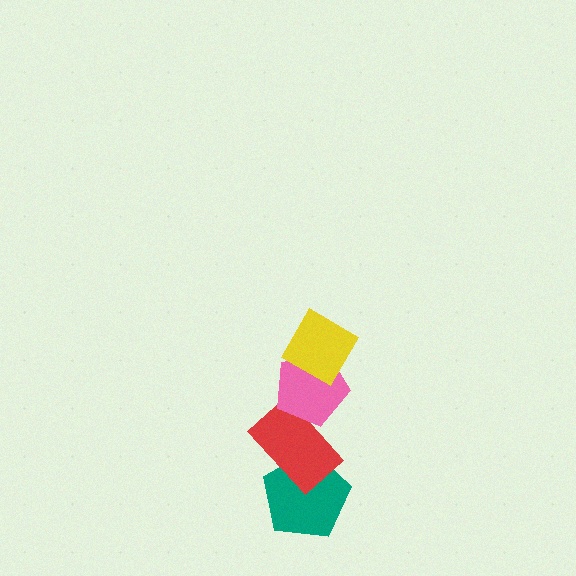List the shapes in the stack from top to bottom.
From top to bottom: the yellow diamond, the pink pentagon, the red rectangle, the teal pentagon.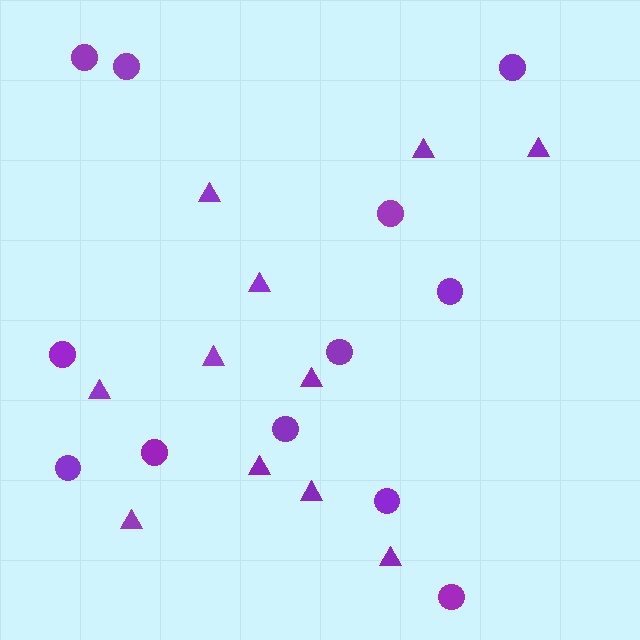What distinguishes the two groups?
There are 2 groups: one group of triangles (11) and one group of circles (12).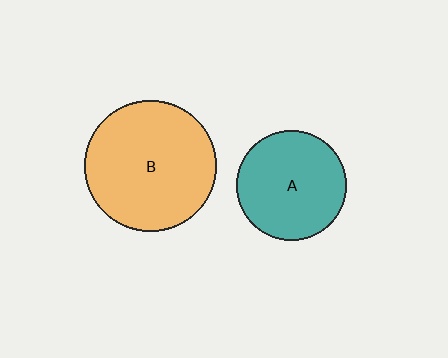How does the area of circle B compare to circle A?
Approximately 1.4 times.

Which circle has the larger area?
Circle B (orange).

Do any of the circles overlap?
No, none of the circles overlap.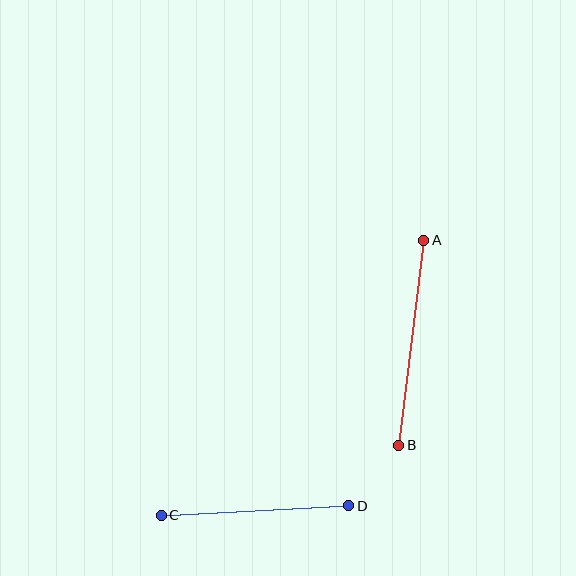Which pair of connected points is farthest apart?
Points A and B are farthest apart.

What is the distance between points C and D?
The distance is approximately 188 pixels.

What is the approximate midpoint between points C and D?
The midpoint is at approximately (255, 510) pixels.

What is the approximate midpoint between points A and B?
The midpoint is at approximately (411, 343) pixels.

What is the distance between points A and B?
The distance is approximately 206 pixels.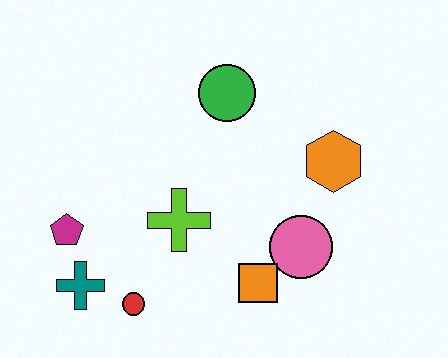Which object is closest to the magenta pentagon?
The teal cross is closest to the magenta pentagon.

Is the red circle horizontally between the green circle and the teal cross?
Yes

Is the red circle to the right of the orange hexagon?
No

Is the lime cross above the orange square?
Yes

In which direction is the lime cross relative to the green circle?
The lime cross is below the green circle.